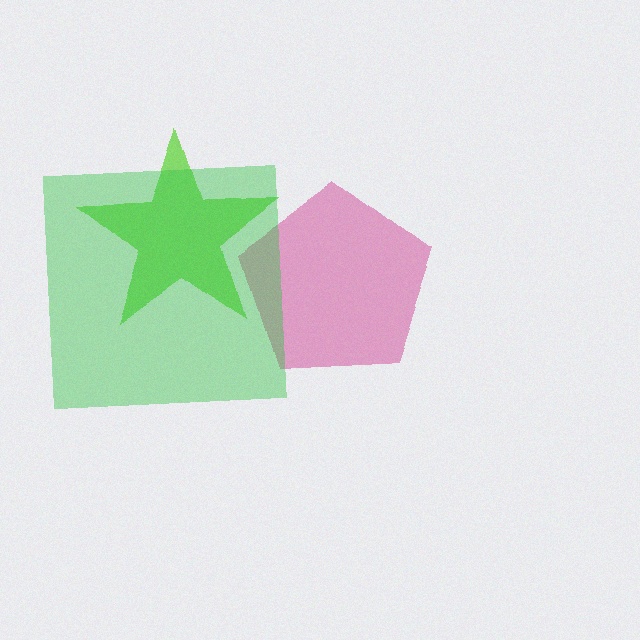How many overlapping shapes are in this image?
There are 3 overlapping shapes in the image.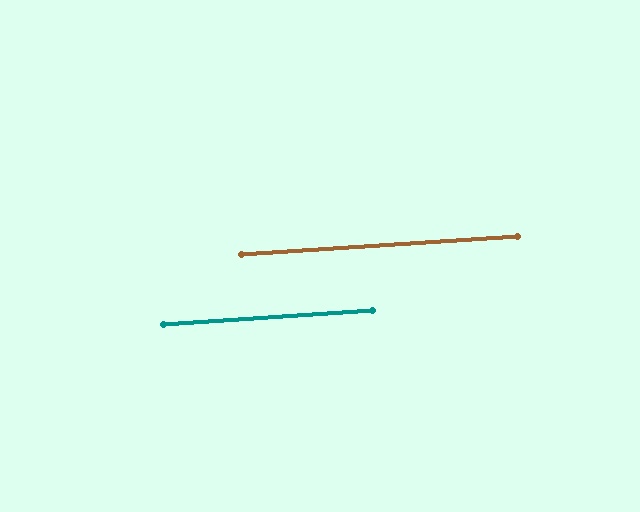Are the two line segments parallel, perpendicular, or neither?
Parallel — their directions differ by only 0.1°.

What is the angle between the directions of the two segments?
Approximately 0 degrees.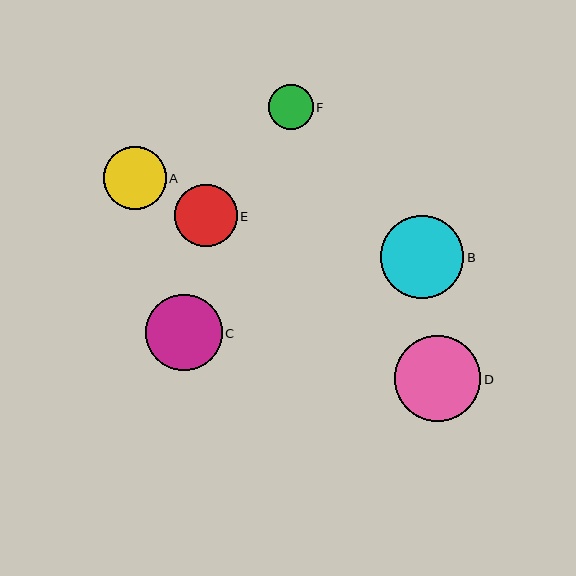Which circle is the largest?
Circle D is the largest with a size of approximately 86 pixels.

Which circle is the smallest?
Circle F is the smallest with a size of approximately 45 pixels.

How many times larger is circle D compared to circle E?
Circle D is approximately 1.4 times the size of circle E.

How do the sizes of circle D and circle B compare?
Circle D and circle B are approximately the same size.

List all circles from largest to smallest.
From largest to smallest: D, B, C, A, E, F.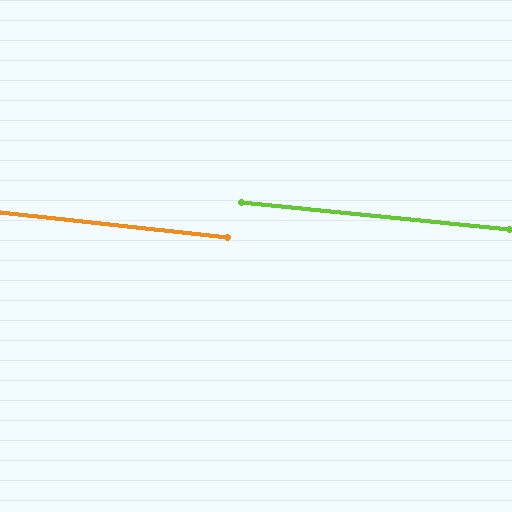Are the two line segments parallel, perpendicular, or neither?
Parallel — their directions differ by only 0.6°.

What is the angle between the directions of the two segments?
Approximately 1 degree.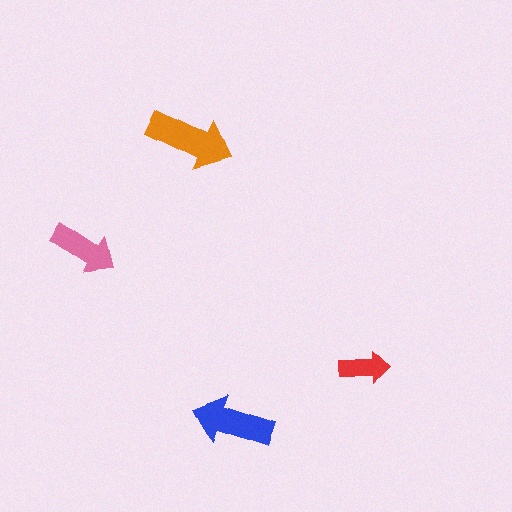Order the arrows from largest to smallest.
the orange one, the blue one, the pink one, the red one.